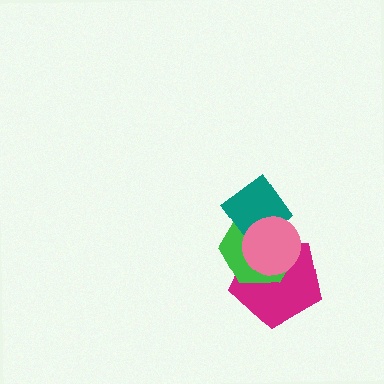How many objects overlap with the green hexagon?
3 objects overlap with the green hexagon.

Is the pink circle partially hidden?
No, no other shape covers it.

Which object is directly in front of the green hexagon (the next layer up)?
The teal diamond is directly in front of the green hexagon.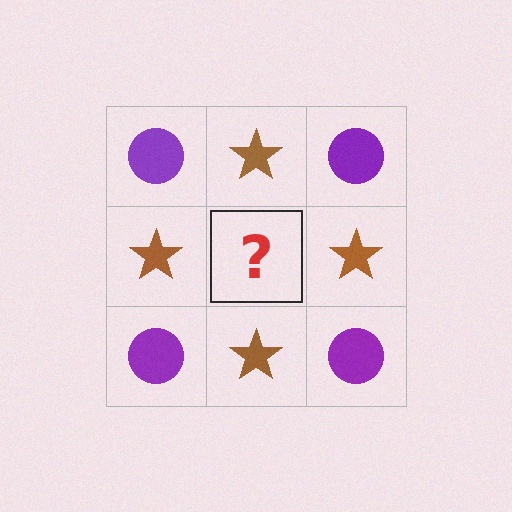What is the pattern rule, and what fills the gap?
The rule is that it alternates purple circle and brown star in a checkerboard pattern. The gap should be filled with a purple circle.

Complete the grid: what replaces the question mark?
The question mark should be replaced with a purple circle.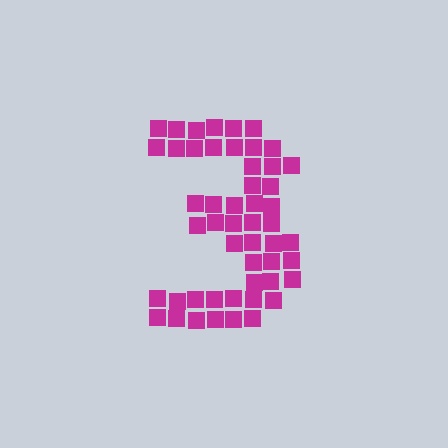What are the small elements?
The small elements are squares.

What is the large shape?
The large shape is the digit 3.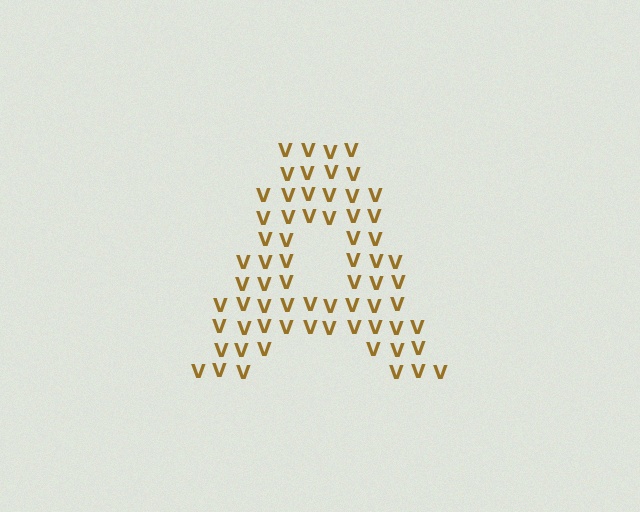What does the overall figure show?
The overall figure shows the letter A.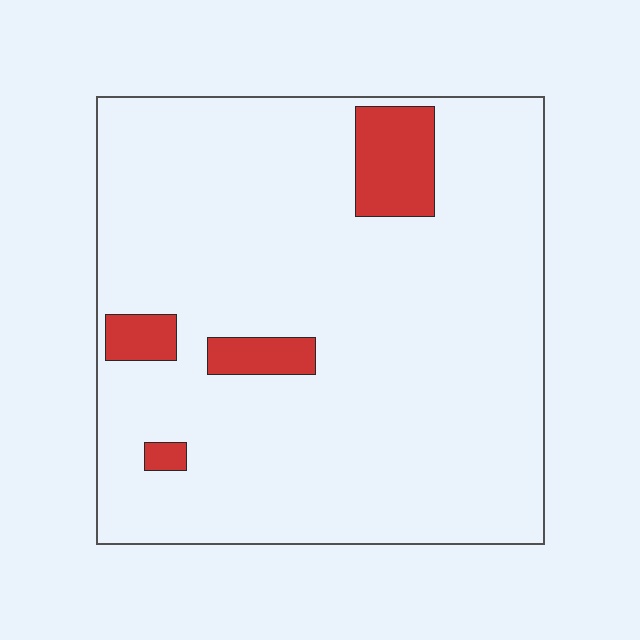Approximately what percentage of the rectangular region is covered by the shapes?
Approximately 10%.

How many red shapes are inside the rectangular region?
4.